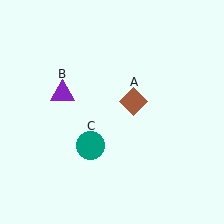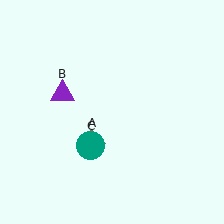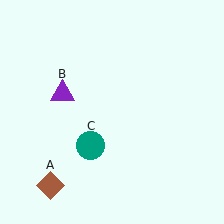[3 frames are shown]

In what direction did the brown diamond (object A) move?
The brown diamond (object A) moved down and to the left.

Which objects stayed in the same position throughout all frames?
Purple triangle (object B) and teal circle (object C) remained stationary.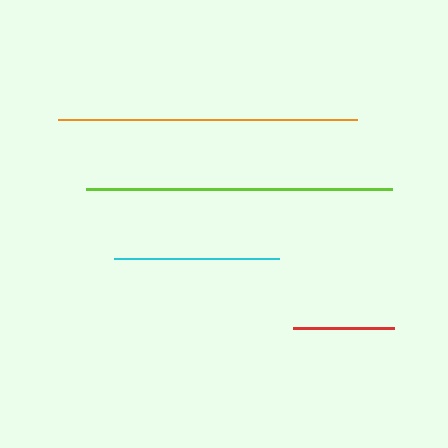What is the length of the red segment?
The red segment is approximately 101 pixels long.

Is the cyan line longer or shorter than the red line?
The cyan line is longer than the red line.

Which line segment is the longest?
The lime line is the longest at approximately 305 pixels.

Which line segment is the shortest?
The red line is the shortest at approximately 101 pixels.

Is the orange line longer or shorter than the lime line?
The lime line is longer than the orange line.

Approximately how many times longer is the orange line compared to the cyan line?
The orange line is approximately 1.8 times the length of the cyan line.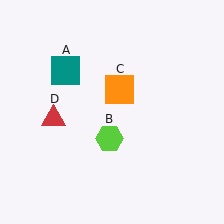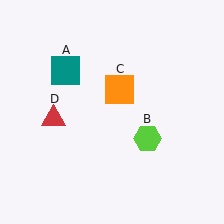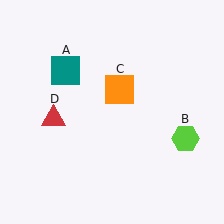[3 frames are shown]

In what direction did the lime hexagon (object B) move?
The lime hexagon (object B) moved right.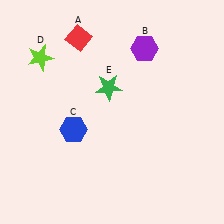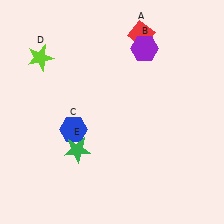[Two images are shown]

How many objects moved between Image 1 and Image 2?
2 objects moved between the two images.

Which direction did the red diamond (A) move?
The red diamond (A) moved right.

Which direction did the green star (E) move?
The green star (E) moved down.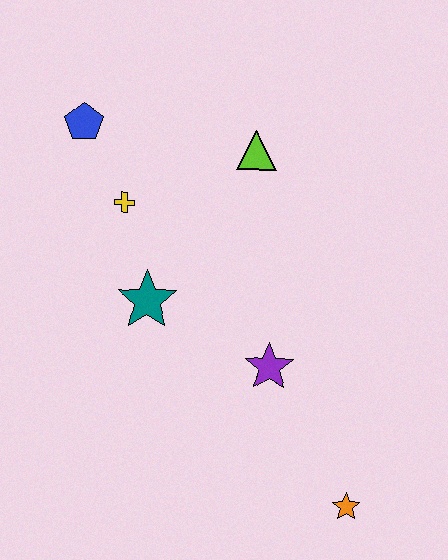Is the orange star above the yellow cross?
No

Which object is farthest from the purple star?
The blue pentagon is farthest from the purple star.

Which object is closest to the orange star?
The purple star is closest to the orange star.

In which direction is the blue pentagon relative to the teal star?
The blue pentagon is above the teal star.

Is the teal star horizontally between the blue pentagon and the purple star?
Yes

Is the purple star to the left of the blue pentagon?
No